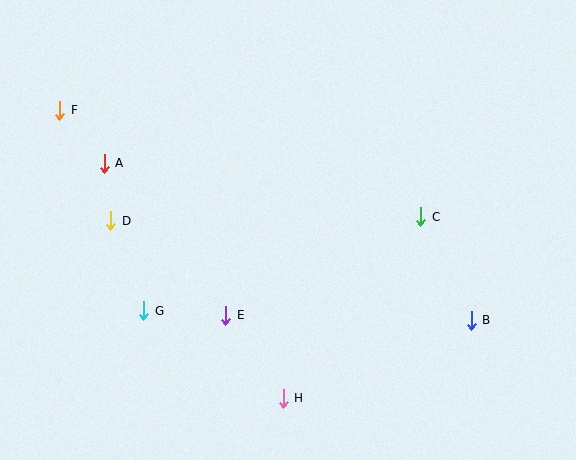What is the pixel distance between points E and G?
The distance between E and G is 82 pixels.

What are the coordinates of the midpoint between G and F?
The midpoint between G and F is at (102, 210).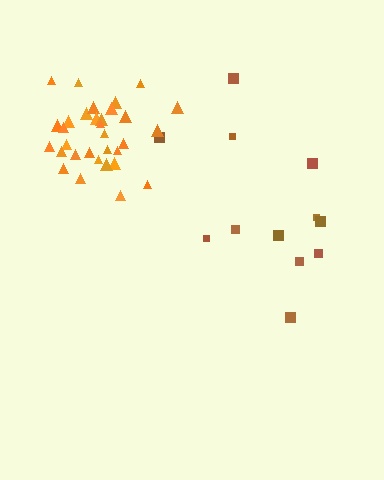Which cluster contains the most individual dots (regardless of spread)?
Orange (32).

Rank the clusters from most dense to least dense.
orange, brown.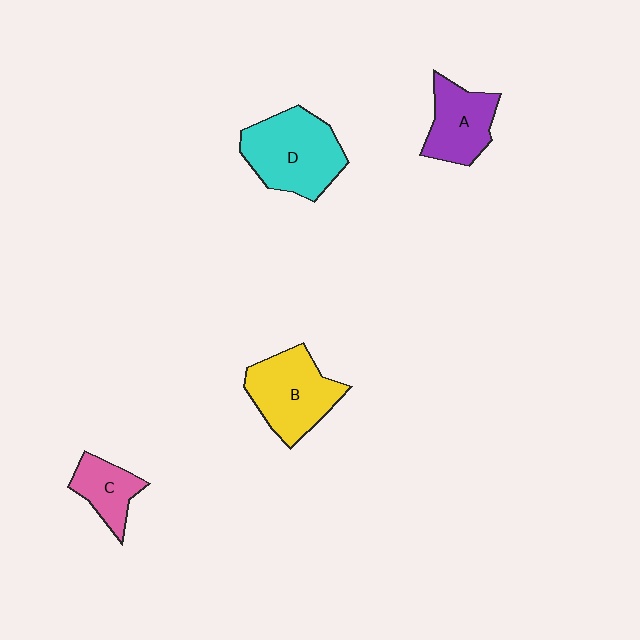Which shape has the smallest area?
Shape C (pink).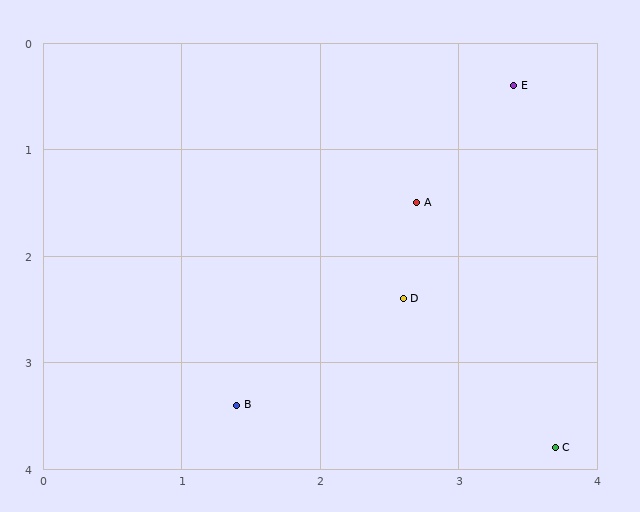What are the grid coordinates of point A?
Point A is at approximately (2.7, 1.5).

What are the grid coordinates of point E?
Point E is at approximately (3.4, 0.4).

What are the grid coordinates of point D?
Point D is at approximately (2.6, 2.4).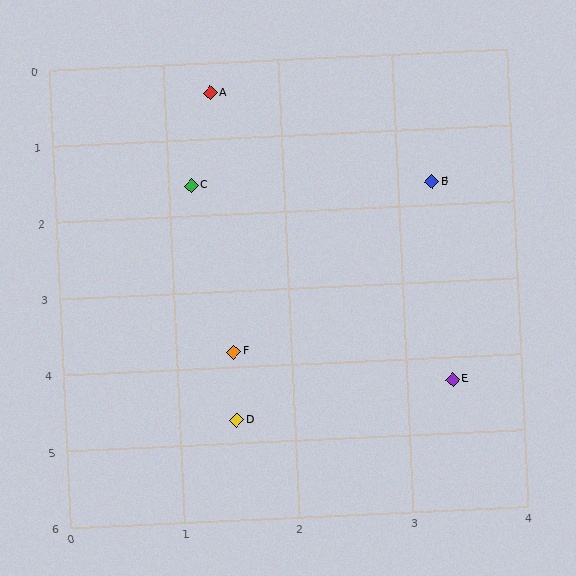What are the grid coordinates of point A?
Point A is at approximately (1.4, 0.4).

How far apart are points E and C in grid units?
Points E and C are about 3.5 grid units apart.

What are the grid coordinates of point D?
Point D is at approximately (1.5, 4.7).